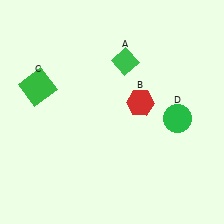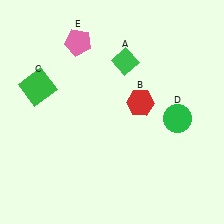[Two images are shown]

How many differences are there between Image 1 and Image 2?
There is 1 difference between the two images.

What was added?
A pink pentagon (E) was added in Image 2.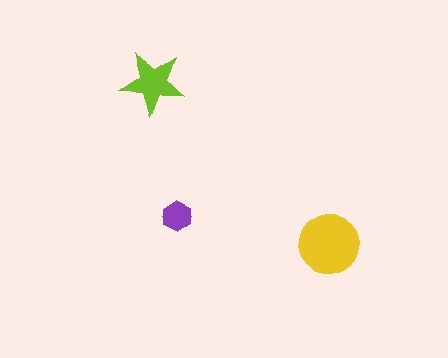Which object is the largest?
The yellow circle.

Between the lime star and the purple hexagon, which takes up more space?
The lime star.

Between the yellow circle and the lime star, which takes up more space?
The yellow circle.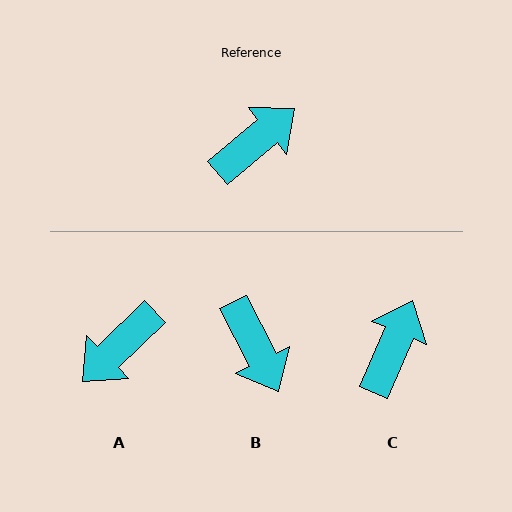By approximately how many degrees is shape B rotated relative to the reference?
Approximately 103 degrees clockwise.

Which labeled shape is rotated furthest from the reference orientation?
A, about 176 degrees away.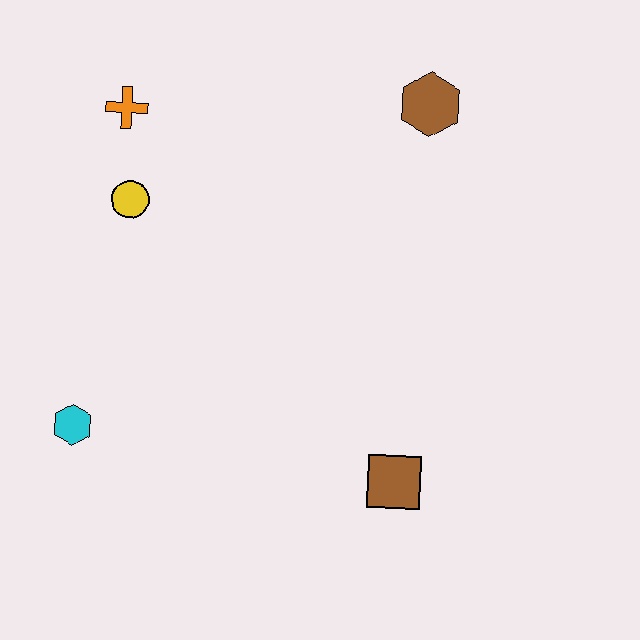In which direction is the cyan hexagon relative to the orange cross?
The cyan hexagon is below the orange cross.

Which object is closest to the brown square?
The cyan hexagon is closest to the brown square.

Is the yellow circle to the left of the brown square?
Yes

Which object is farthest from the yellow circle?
The brown square is farthest from the yellow circle.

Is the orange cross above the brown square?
Yes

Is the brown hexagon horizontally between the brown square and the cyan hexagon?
No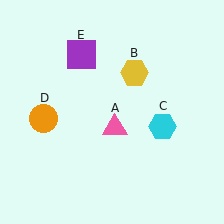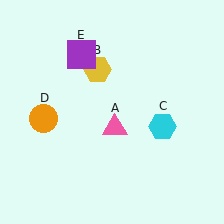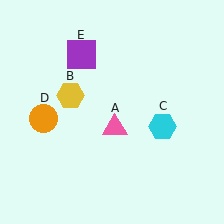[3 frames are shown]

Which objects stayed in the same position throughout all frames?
Pink triangle (object A) and cyan hexagon (object C) and orange circle (object D) and purple square (object E) remained stationary.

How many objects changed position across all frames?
1 object changed position: yellow hexagon (object B).